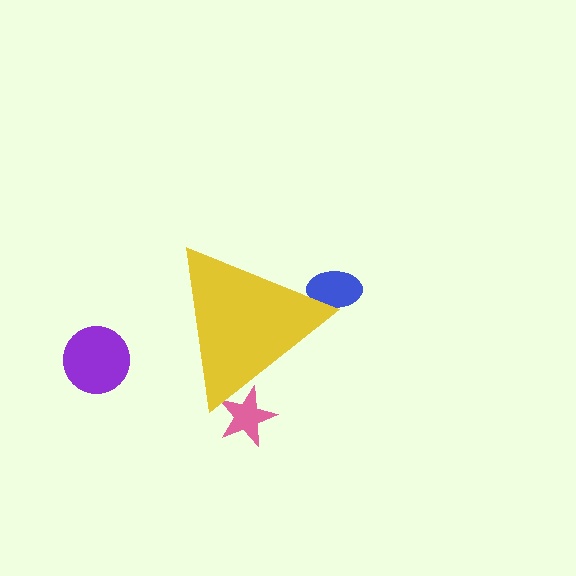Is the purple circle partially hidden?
No, the purple circle is fully visible.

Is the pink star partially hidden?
Yes, the pink star is partially hidden behind the yellow triangle.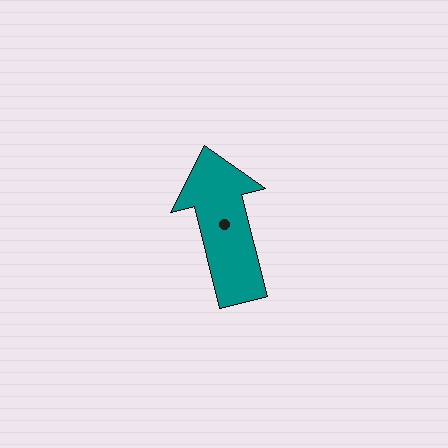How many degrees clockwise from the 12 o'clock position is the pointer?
Approximately 346 degrees.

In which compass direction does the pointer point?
North.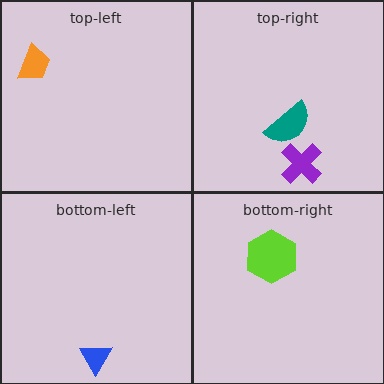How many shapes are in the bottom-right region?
1.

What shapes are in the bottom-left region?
The blue triangle.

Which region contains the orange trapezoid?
The top-left region.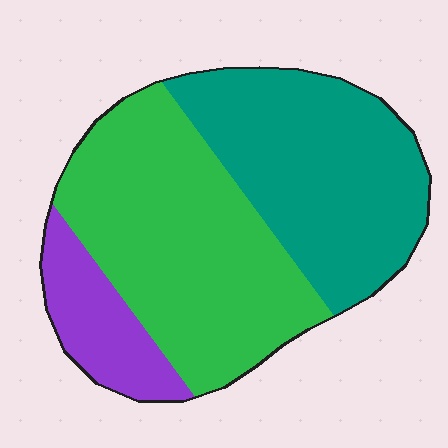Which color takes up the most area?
Green, at roughly 45%.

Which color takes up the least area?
Purple, at roughly 15%.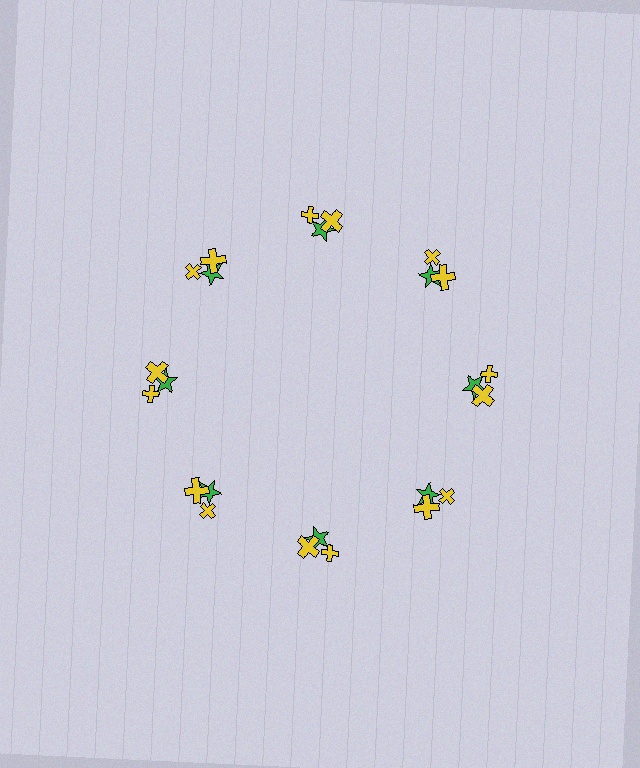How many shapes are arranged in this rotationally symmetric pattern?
There are 24 shapes, arranged in 8 groups of 3.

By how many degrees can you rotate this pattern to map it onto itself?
The pattern maps onto itself every 45 degrees of rotation.